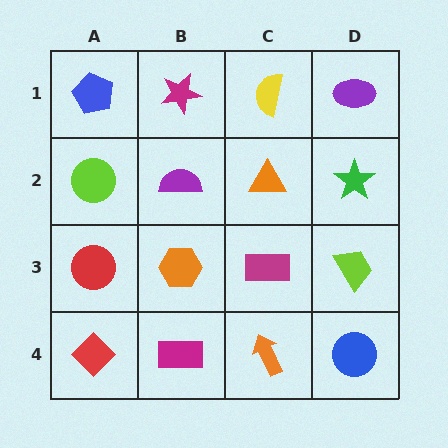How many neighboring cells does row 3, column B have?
4.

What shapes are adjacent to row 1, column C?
An orange triangle (row 2, column C), a magenta star (row 1, column B), a purple ellipse (row 1, column D).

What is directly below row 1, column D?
A green star.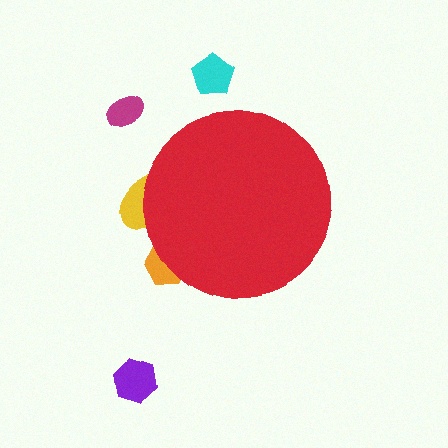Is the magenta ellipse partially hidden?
No, the magenta ellipse is fully visible.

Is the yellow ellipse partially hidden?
Yes, the yellow ellipse is partially hidden behind the red circle.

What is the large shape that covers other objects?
A red circle.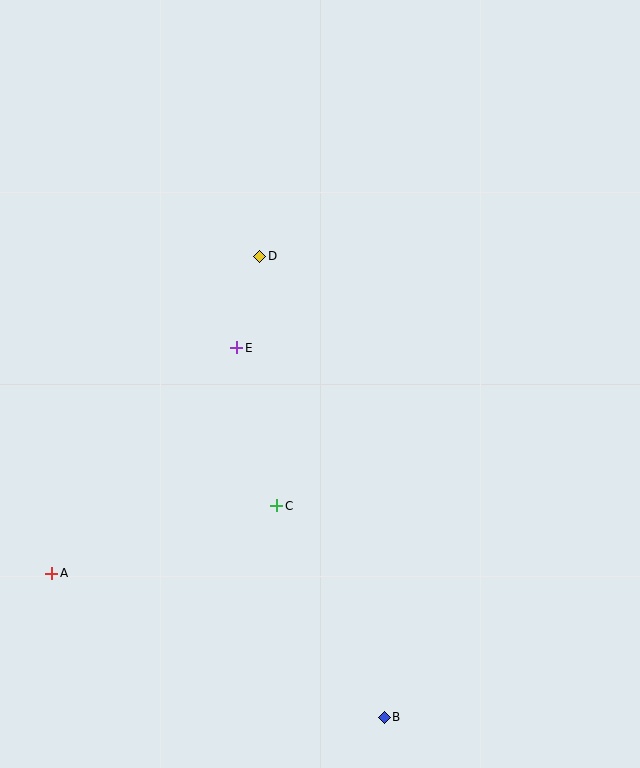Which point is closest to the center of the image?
Point E at (237, 348) is closest to the center.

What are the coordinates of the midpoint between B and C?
The midpoint between B and C is at (330, 612).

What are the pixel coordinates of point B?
Point B is at (384, 717).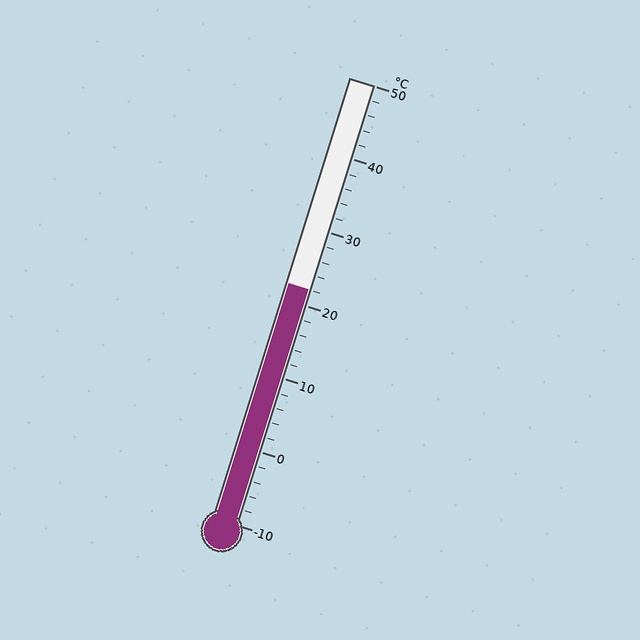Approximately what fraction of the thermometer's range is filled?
The thermometer is filled to approximately 55% of its range.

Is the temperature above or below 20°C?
The temperature is above 20°C.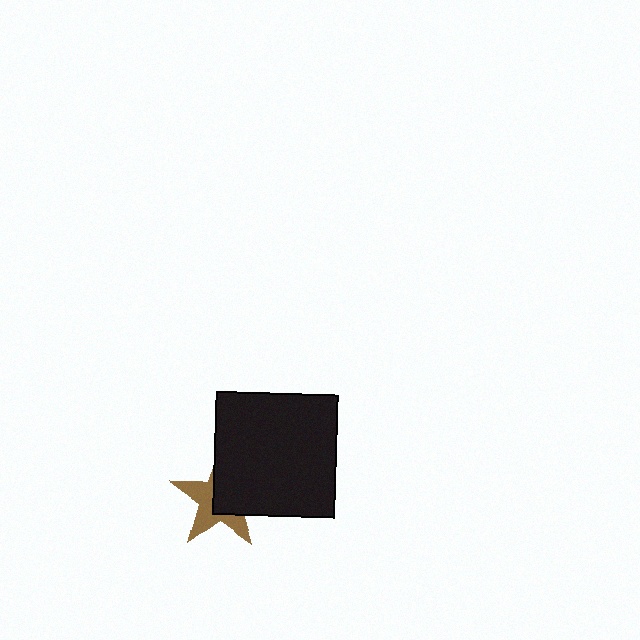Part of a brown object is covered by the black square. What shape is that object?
It is a star.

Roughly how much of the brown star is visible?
About half of it is visible (roughly 48%).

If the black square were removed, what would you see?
You would see the complete brown star.